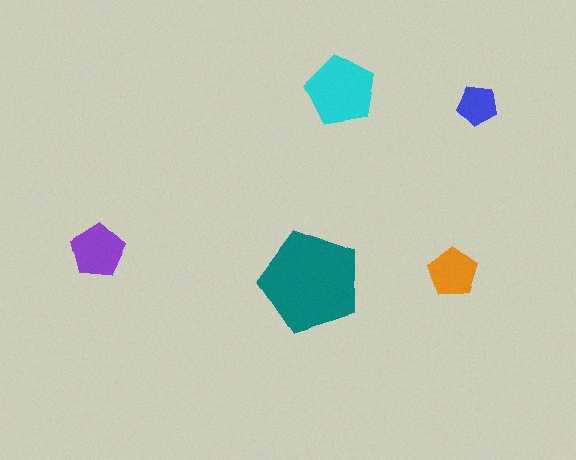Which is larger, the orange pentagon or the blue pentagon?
The orange one.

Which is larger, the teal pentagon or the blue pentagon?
The teal one.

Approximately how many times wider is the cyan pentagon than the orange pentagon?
About 1.5 times wider.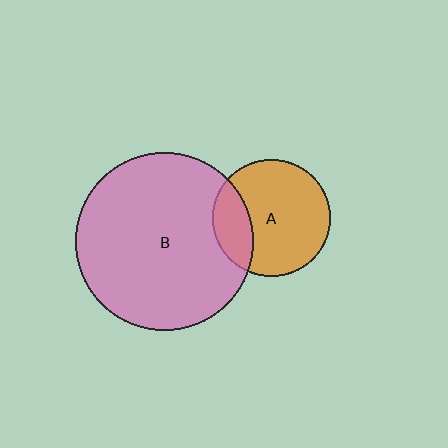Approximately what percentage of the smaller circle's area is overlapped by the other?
Approximately 25%.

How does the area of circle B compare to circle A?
Approximately 2.3 times.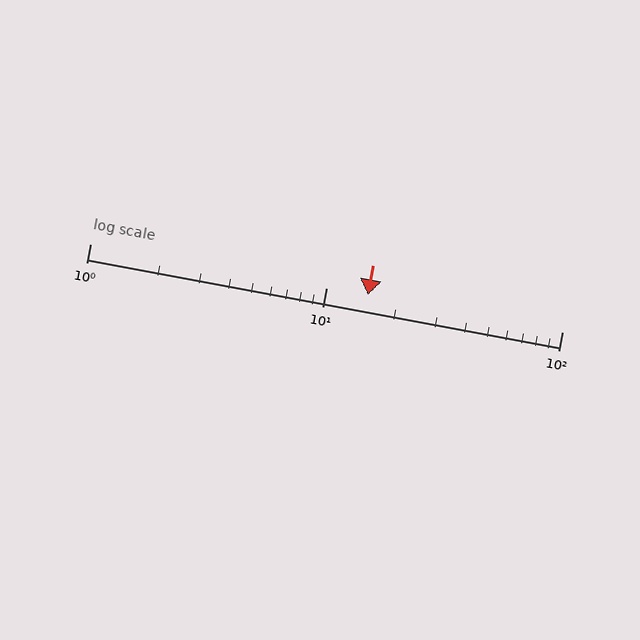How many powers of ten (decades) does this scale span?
The scale spans 2 decades, from 1 to 100.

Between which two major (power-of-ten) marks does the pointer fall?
The pointer is between 10 and 100.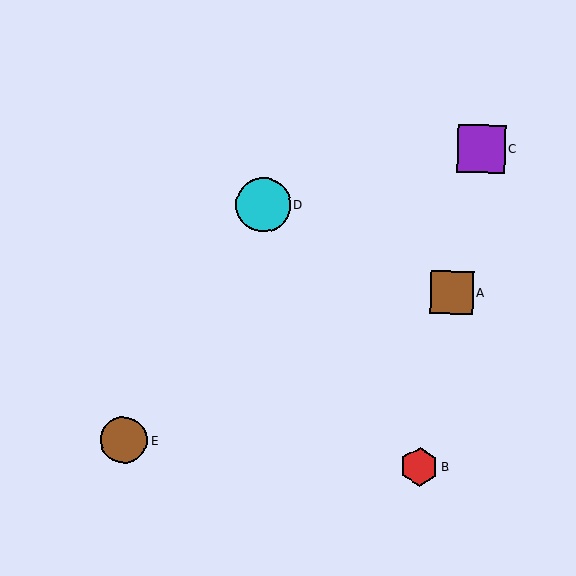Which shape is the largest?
The cyan circle (labeled D) is the largest.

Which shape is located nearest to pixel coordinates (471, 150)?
The purple square (labeled C) at (481, 149) is nearest to that location.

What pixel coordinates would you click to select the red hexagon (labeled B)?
Click at (419, 467) to select the red hexagon B.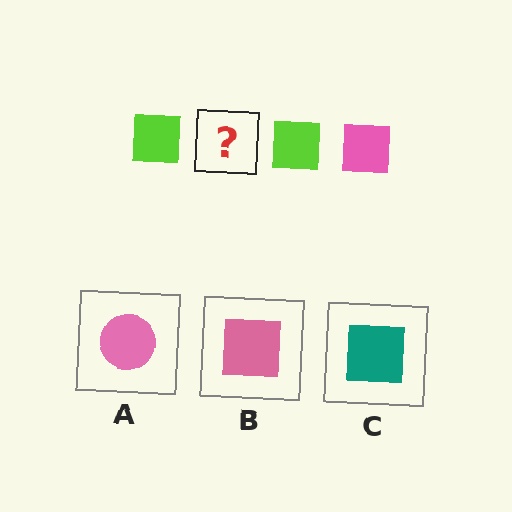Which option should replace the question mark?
Option B.